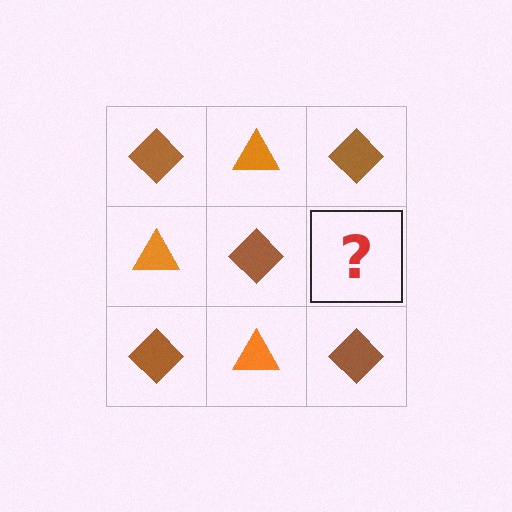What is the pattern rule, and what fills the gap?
The rule is that it alternates brown diamond and orange triangle in a checkerboard pattern. The gap should be filled with an orange triangle.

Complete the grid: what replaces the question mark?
The question mark should be replaced with an orange triangle.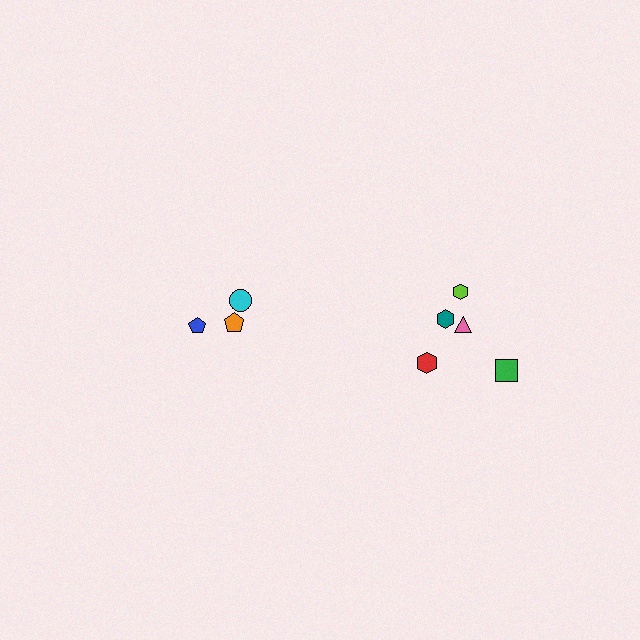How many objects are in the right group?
There are 5 objects.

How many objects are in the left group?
There are 3 objects.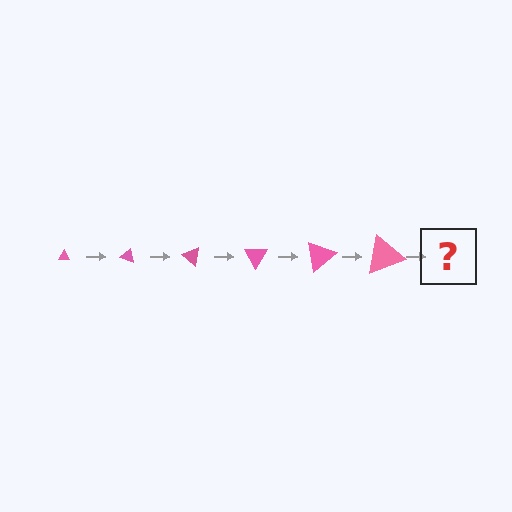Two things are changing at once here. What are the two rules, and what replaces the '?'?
The two rules are that the triangle grows larger each step and it rotates 20 degrees each step. The '?' should be a triangle, larger than the previous one and rotated 120 degrees from the start.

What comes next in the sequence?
The next element should be a triangle, larger than the previous one and rotated 120 degrees from the start.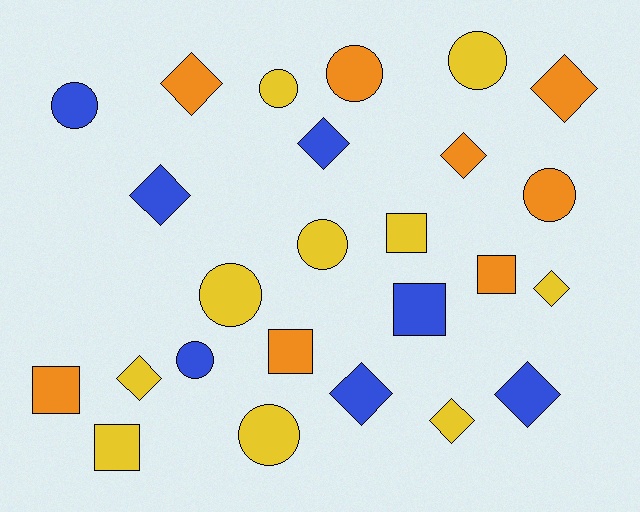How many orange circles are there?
There are 2 orange circles.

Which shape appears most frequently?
Diamond, with 10 objects.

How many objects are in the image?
There are 25 objects.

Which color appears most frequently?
Yellow, with 10 objects.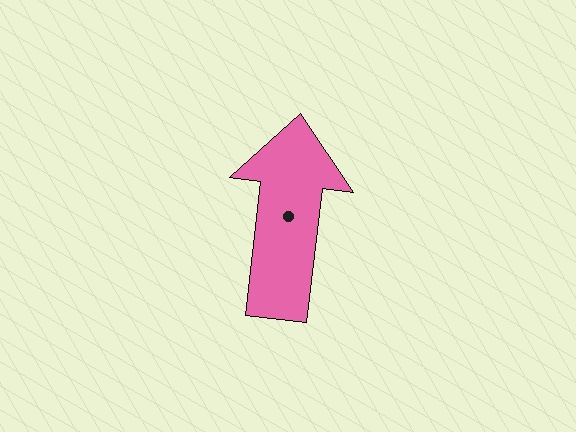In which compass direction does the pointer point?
North.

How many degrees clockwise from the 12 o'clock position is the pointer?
Approximately 7 degrees.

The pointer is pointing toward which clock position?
Roughly 12 o'clock.